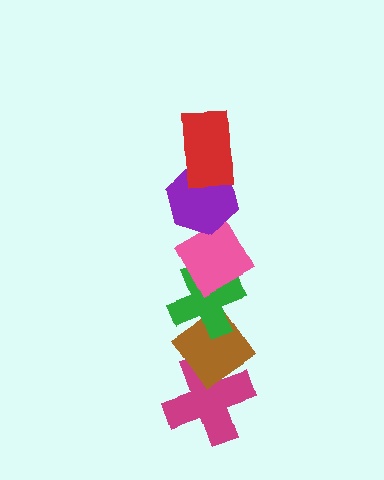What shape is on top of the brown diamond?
The green cross is on top of the brown diamond.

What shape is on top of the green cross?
The pink diamond is on top of the green cross.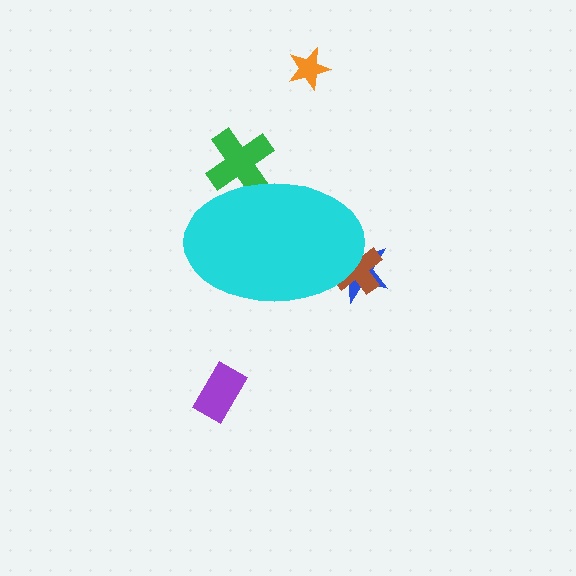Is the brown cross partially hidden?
Yes, the brown cross is partially hidden behind the cyan ellipse.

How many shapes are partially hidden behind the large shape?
3 shapes are partially hidden.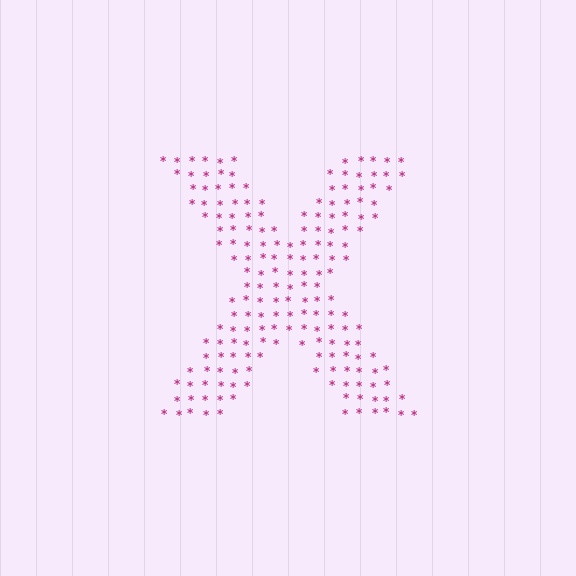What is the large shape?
The large shape is the letter X.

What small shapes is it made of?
It is made of small asterisks.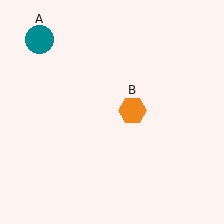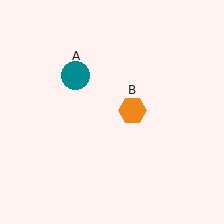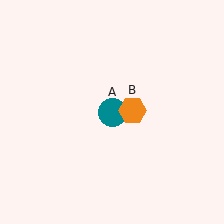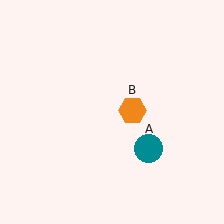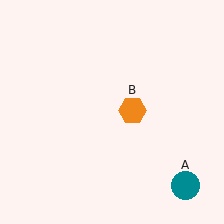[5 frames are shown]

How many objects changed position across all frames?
1 object changed position: teal circle (object A).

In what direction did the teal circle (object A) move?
The teal circle (object A) moved down and to the right.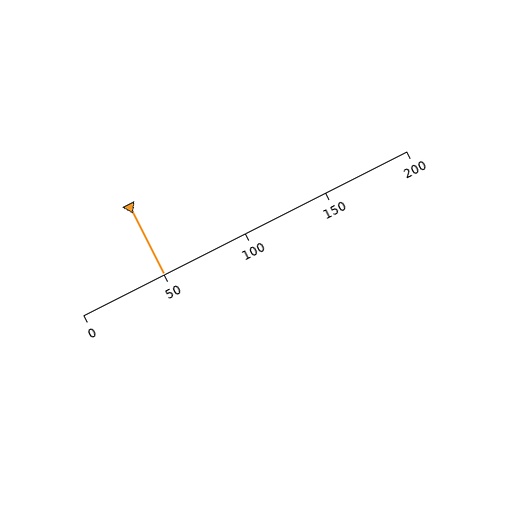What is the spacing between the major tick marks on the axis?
The major ticks are spaced 50 apart.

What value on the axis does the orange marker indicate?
The marker indicates approximately 50.